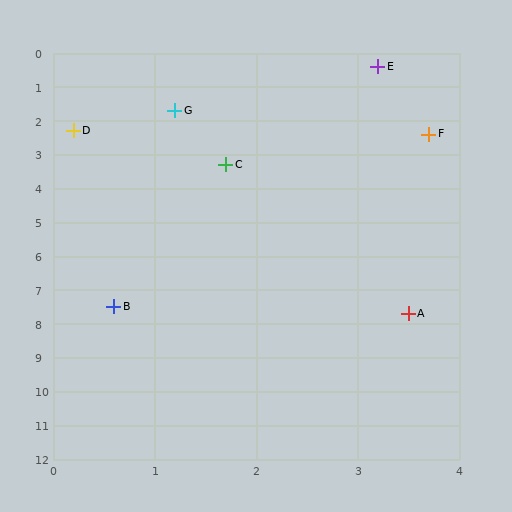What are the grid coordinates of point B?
Point B is at approximately (0.6, 7.5).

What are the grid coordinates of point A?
Point A is at approximately (3.5, 7.7).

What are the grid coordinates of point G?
Point G is at approximately (1.2, 1.7).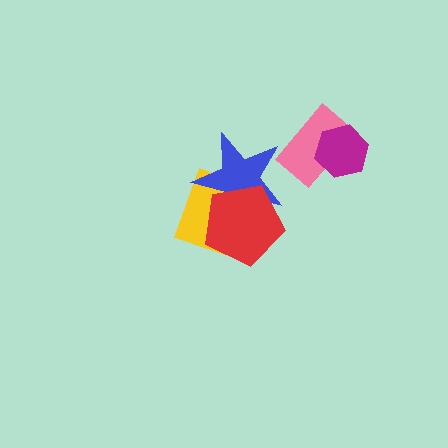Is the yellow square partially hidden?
Yes, it is partially covered by another shape.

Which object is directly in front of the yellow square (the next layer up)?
The blue star is directly in front of the yellow square.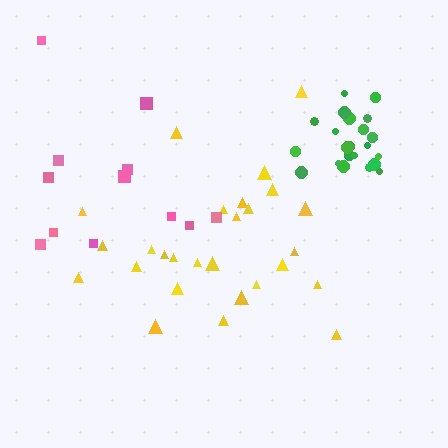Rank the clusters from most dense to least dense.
green, yellow, pink.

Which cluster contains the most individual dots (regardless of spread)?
Yellow (27).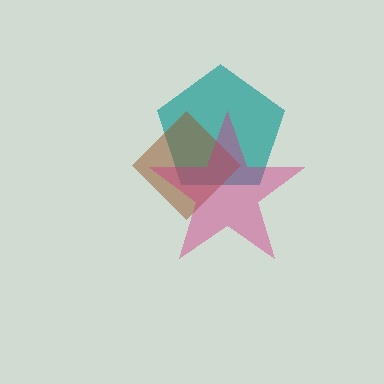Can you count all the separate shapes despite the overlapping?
Yes, there are 3 separate shapes.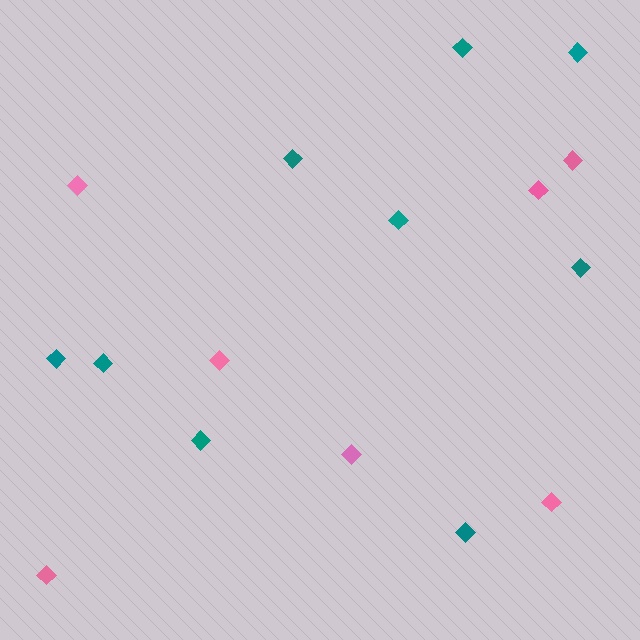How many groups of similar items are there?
There are 2 groups: one group of pink diamonds (7) and one group of teal diamonds (9).